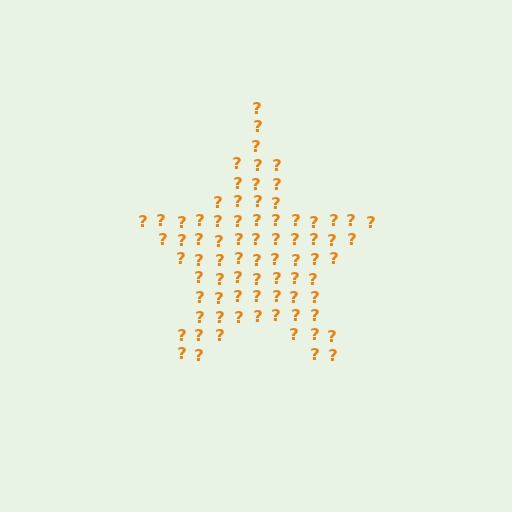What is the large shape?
The large shape is a star.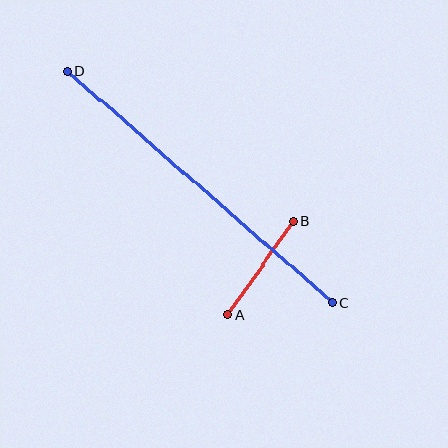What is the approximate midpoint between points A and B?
The midpoint is at approximately (260, 268) pixels.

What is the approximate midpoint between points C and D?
The midpoint is at approximately (200, 187) pixels.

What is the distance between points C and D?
The distance is approximately 351 pixels.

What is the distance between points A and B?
The distance is approximately 114 pixels.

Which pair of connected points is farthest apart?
Points C and D are farthest apart.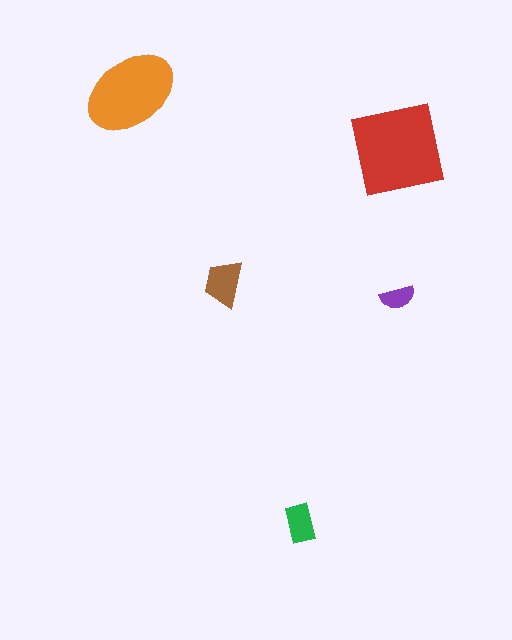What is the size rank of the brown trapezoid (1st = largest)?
3rd.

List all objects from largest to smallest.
The red square, the orange ellipse, the brown trapezoid, the green rectangle, the purple semicircle.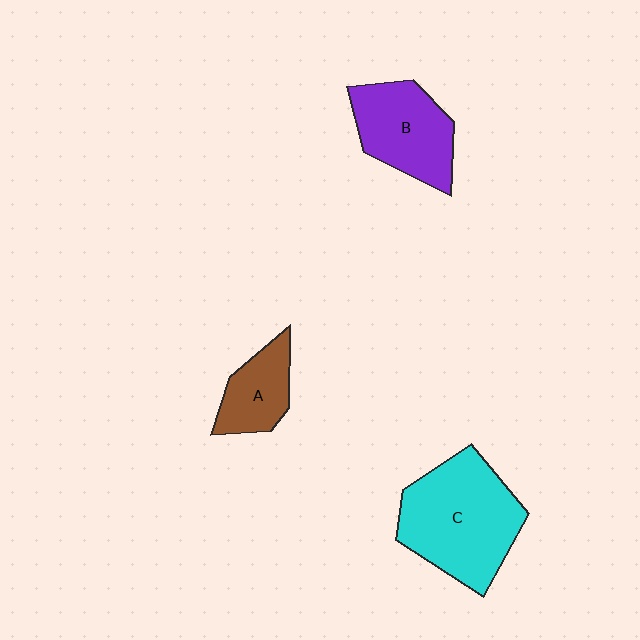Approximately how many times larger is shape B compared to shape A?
Approximately 1.5 times.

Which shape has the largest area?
Shape C (cyan).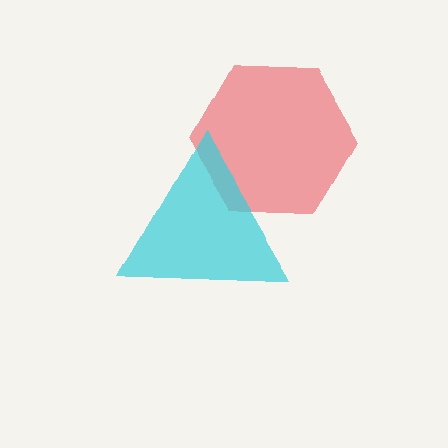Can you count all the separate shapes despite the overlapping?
Yes, there are 2 separate shapes.